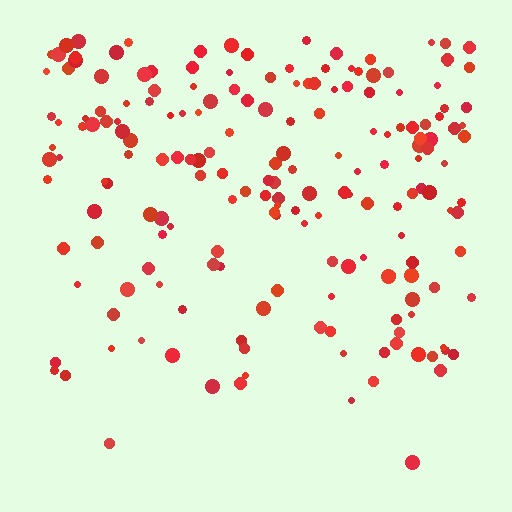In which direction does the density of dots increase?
From bottom to top, with the top side densest.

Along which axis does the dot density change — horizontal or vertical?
Vertical.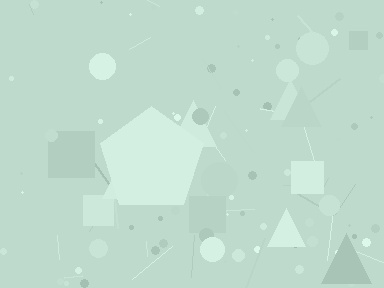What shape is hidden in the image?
A pentagon is hidden in the image.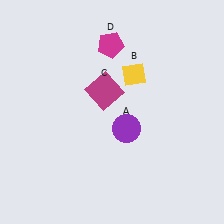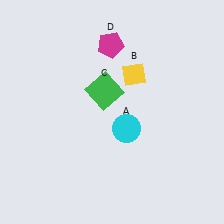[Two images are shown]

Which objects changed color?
A changed from purple to cyan. C changed from magenta to green.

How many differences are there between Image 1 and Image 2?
There are 2 differences between the two images.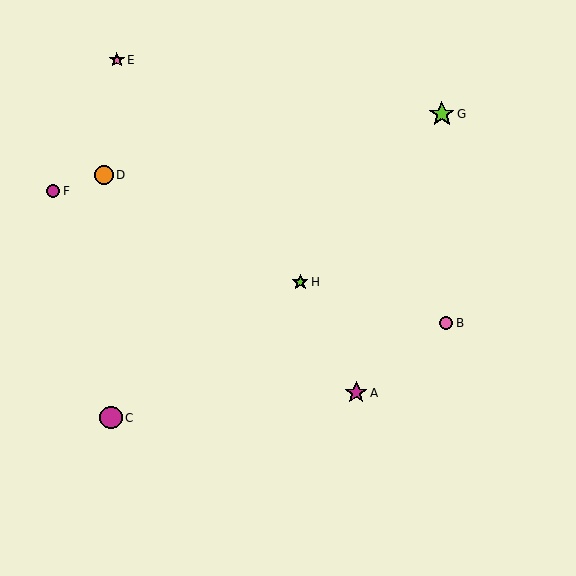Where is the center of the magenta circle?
The center of the magenta circle is at (53, 191).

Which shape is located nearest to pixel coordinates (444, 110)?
The lime star (labeled G) at (442, 114) is nearest to that location.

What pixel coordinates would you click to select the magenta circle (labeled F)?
Click at (53, 191) to select the magenta circle F.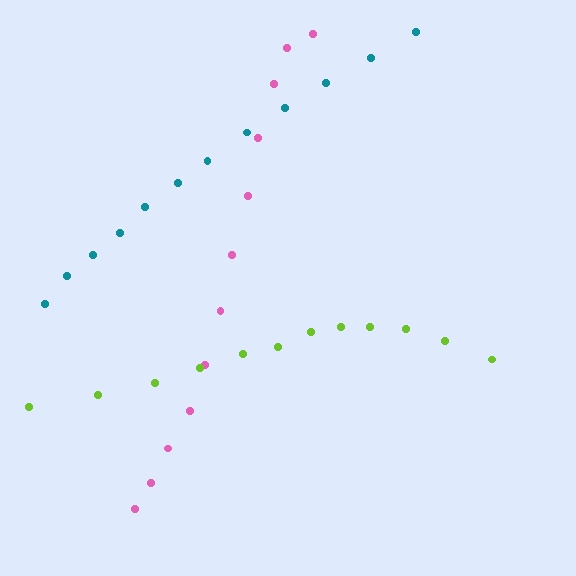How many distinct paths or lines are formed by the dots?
There are 3 distinct paths.